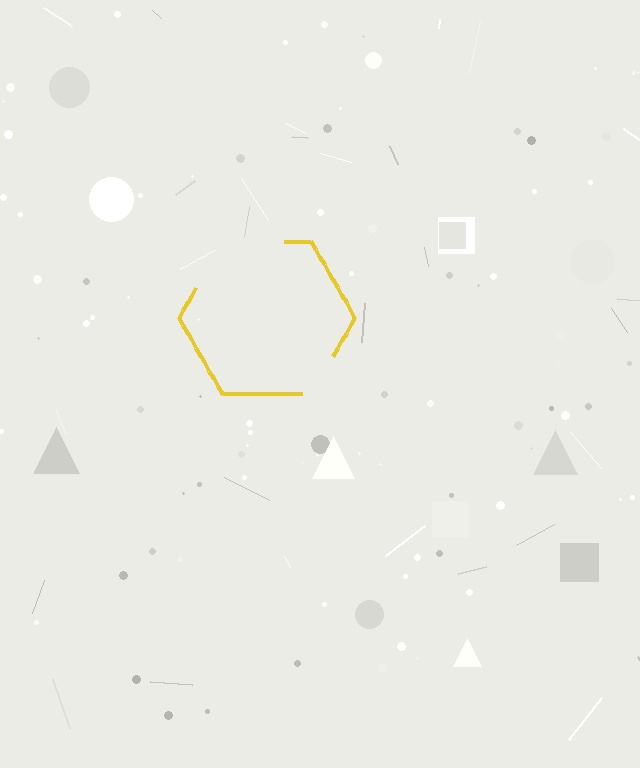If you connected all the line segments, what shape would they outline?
They would outline a hexagon.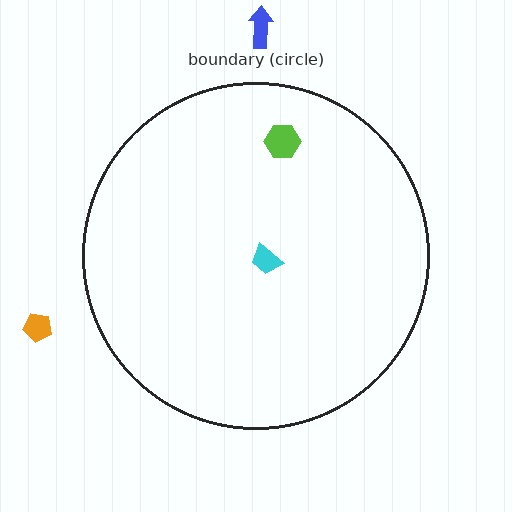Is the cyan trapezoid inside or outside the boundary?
Inside.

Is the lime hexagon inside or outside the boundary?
Inside.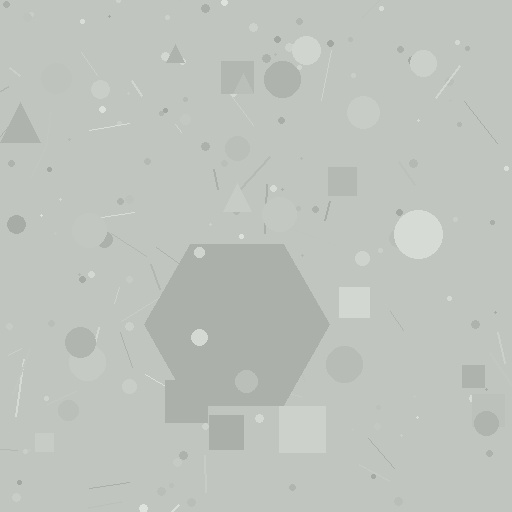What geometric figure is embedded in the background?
A hexagon is embedded in the background.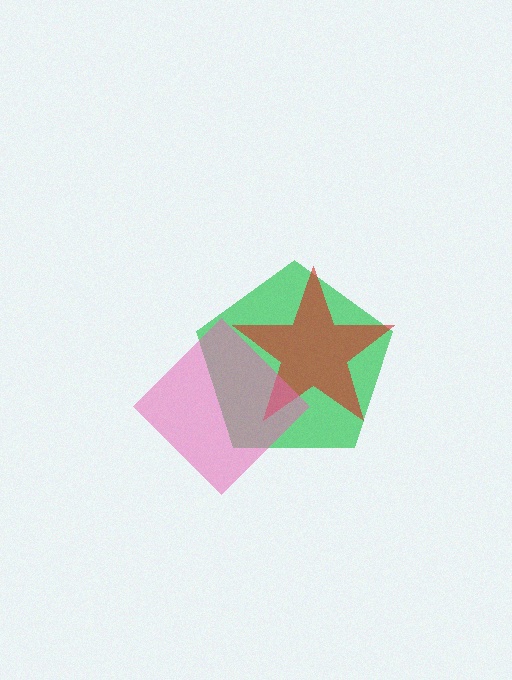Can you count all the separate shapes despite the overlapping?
Yes, there are 3 separate shapes.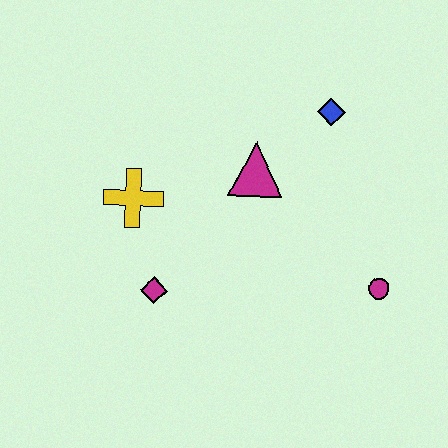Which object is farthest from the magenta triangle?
The magenta circle is farthest from the magenta triangle.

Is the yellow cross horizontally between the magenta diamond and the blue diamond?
No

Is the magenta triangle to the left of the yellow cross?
No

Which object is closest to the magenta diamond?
The yellow cross is closest to the magenta diamond.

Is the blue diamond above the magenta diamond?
Yes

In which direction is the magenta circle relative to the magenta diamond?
The magenta circle is to the right of the magenta diamond.